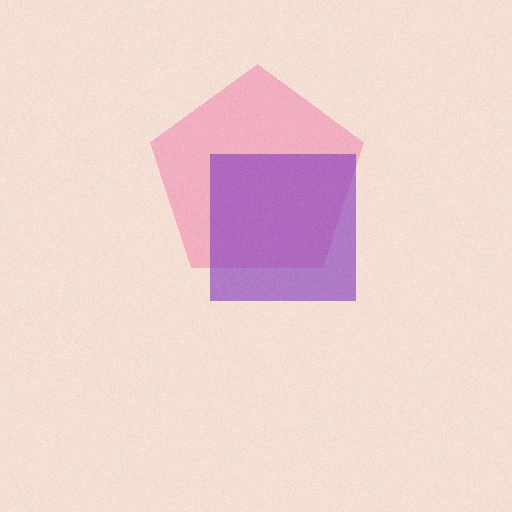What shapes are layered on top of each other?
The layered shapes are: a pink pentagon, a purple square.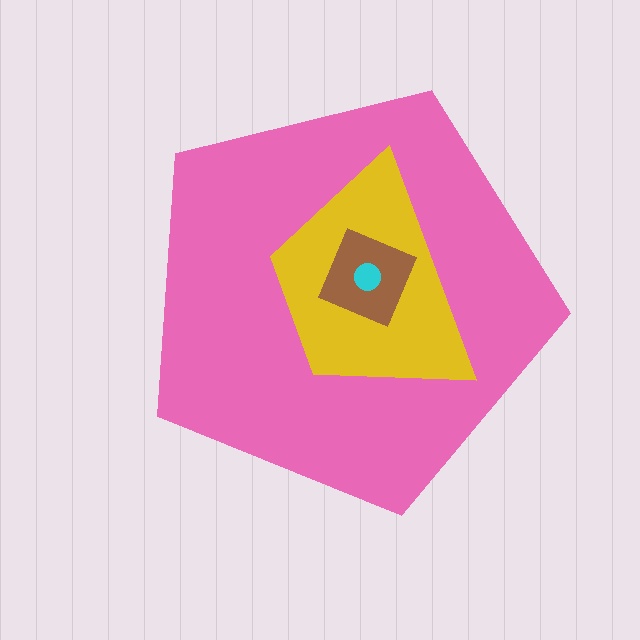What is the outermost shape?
The pink pentagon.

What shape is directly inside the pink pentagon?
The yellow trapezoid.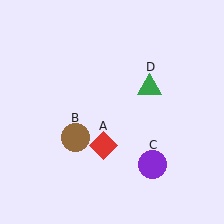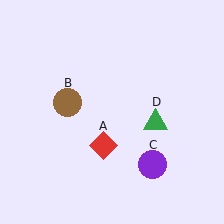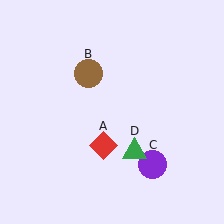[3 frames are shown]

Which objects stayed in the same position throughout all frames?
Red diamond (object A) and purple circle (object C) remained stationary.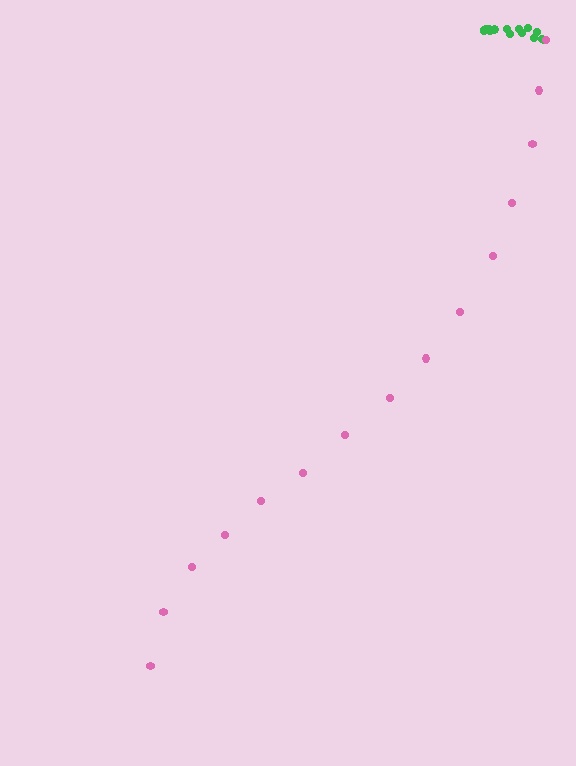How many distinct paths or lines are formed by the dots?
There are 2 distinct paths.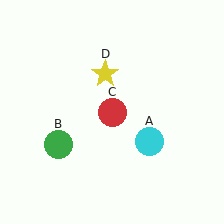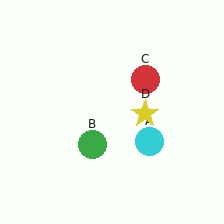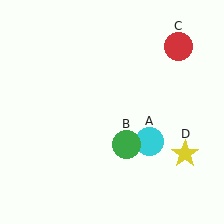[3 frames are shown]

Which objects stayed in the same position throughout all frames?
Cyan circle (object A) remained stationary.